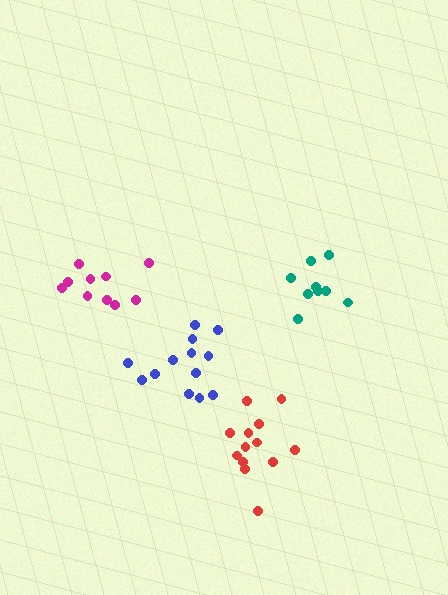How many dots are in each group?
Group 1: 10 dots, Group 2: 13 dots, Group 3: 13 dots, Group 4: 9 dots (45 total).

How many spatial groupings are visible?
There are 4 spatial groupings.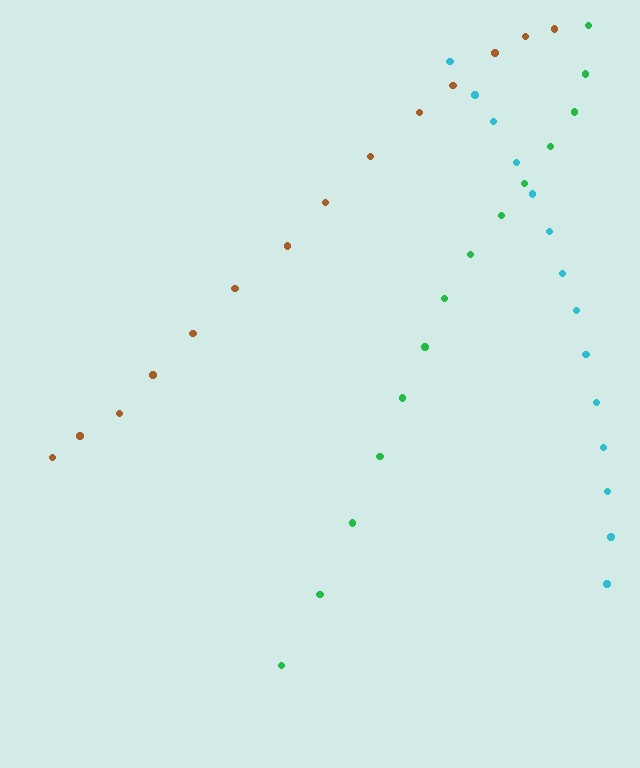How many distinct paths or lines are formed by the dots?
There are 3 distinct paths.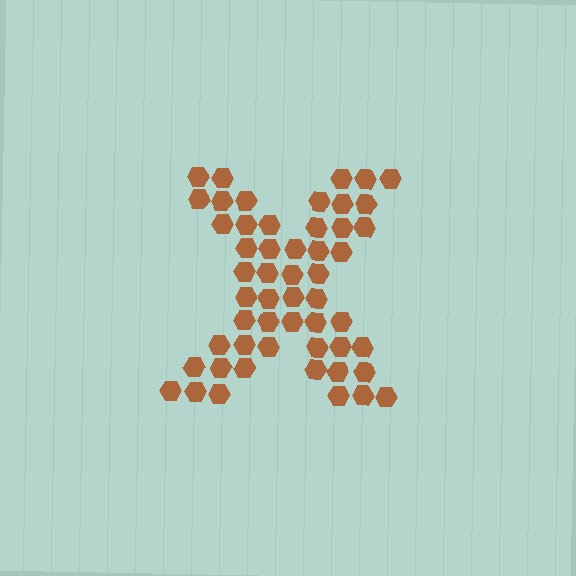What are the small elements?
The small elements are hexagons.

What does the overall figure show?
The overall figure shows the letter X.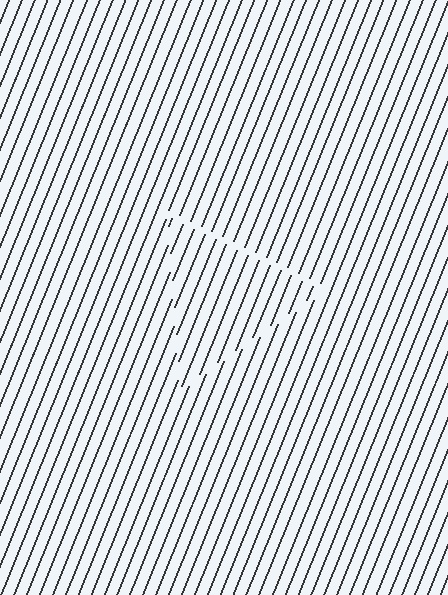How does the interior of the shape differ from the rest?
The interior of the shape contains the same grating, shifted by half a period — the contour is defined by the phase discontinuity where line-ends from the inner and outer gratings abut.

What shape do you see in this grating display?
An illusory triangle. The interior of the shape contains the same grating, shifted by half a period — the contour is defined by the phase discontinuity where line-ends from the inner and outer gratings abut.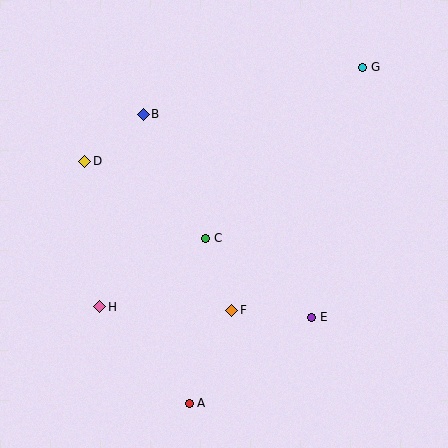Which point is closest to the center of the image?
Point C at (206, 238) is closest to the center.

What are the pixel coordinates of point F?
Point F is at (232, 310).